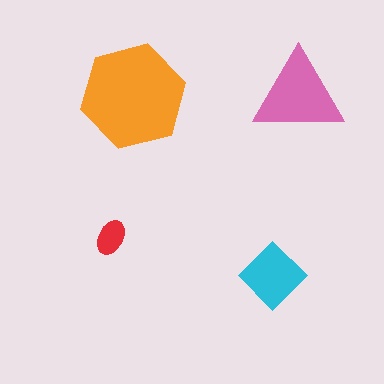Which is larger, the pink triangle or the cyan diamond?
The pink triangle.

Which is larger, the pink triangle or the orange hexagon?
The orange hexagon.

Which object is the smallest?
The red ellipse.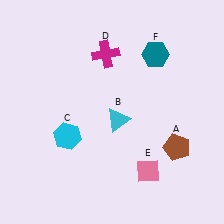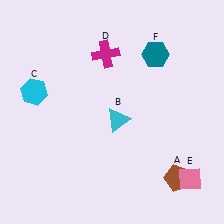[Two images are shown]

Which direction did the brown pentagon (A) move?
The brown pentagon (A) moved down.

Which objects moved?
The objects that moved are: the brown pentagon (A), the cyan hexagon (C), the pink diamond (E).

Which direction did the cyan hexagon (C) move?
The cyan hexagon (C) moved up.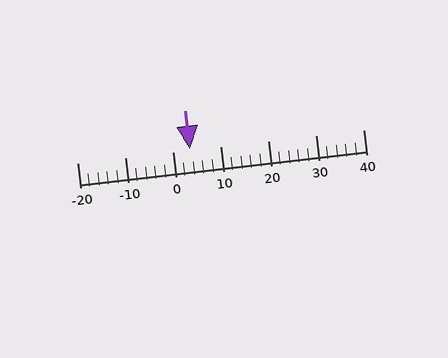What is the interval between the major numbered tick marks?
The major tick marks are spaced 10 units apart.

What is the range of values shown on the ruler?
The ruler shows values from -20 to 40.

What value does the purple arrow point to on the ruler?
The purple arrow points to approximately 4.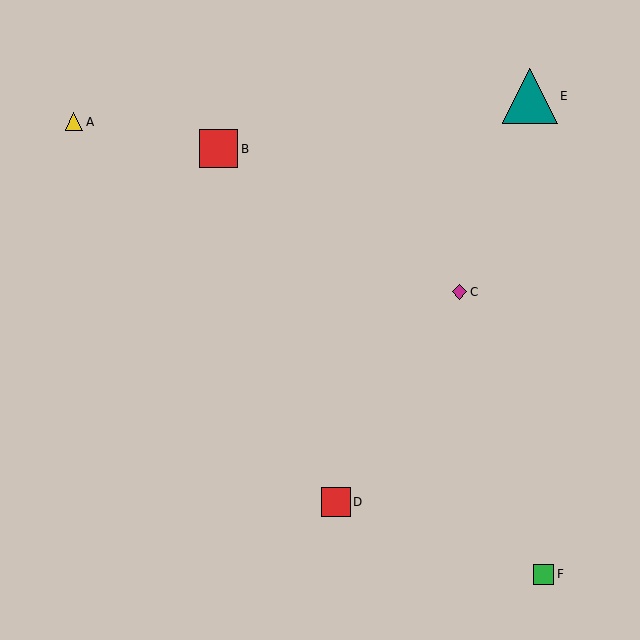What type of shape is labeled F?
Shape F is a green square.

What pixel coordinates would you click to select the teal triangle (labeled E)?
Click at (530, 96) to select the teal triangle E.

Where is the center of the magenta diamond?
The center of the magenta diamond is at (459, 292).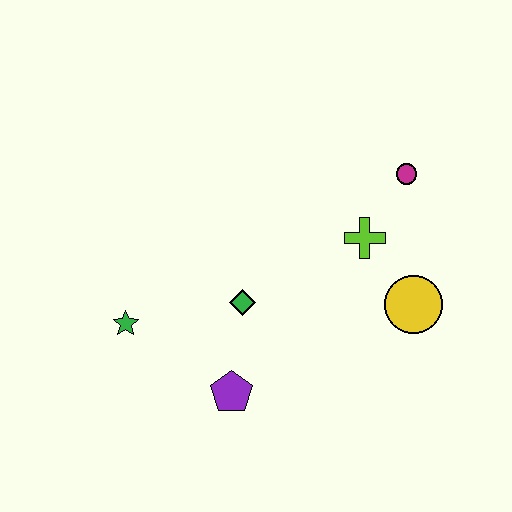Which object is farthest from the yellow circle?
The green star is farthest from the yellow circle.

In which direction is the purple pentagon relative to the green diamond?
The purple pentagon is below the green diamond.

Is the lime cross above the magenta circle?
No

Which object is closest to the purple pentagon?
The green diamond is closest to the purple pentagon.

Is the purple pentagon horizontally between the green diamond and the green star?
Yes